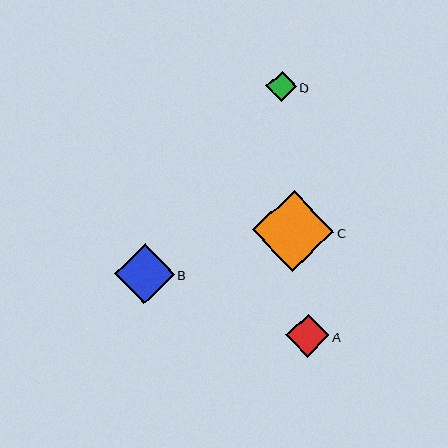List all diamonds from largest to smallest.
From largest to smallest: C, B, A, D.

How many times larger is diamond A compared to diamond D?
Diamond A is approximately 1.4 times the size of diamond D.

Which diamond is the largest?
Diamond C is the largest with a size of approximately 81 pixels.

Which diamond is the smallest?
Diamond D is the smallest with a size of approximately 31 pixels.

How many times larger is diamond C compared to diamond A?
Diamond C is approximately 1.9 times the size of diamond A.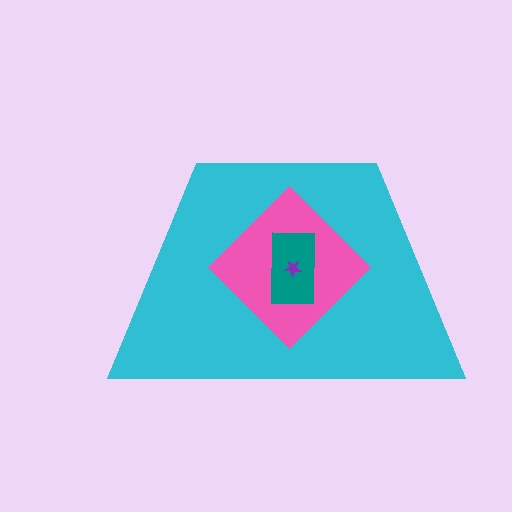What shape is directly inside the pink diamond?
The teal rectangle.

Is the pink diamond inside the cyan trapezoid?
Yes.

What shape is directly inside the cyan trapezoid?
The pink diamond.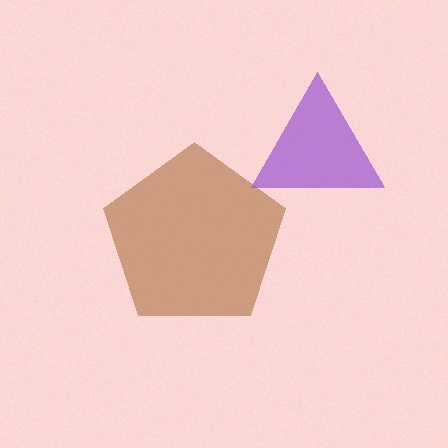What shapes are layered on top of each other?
The layered shapes are: a brown pentagon, a purple triangle.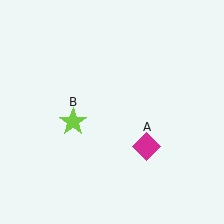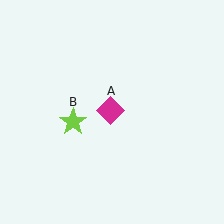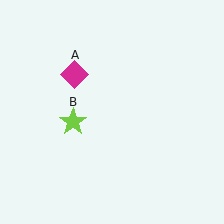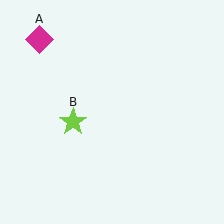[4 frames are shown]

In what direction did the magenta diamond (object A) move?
The magenta diamond (object A) moved up and to the left.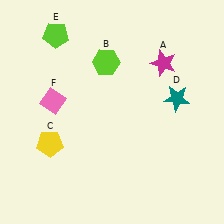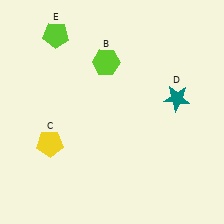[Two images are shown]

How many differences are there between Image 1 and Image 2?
There are 2 differences between the two images.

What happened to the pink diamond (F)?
The pink diamond (F) was removed in Image 2. It was in the top-left area of Image 1.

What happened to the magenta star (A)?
The magenta star (A) was removed in Image 2. It was in the top-right area of Image 1.